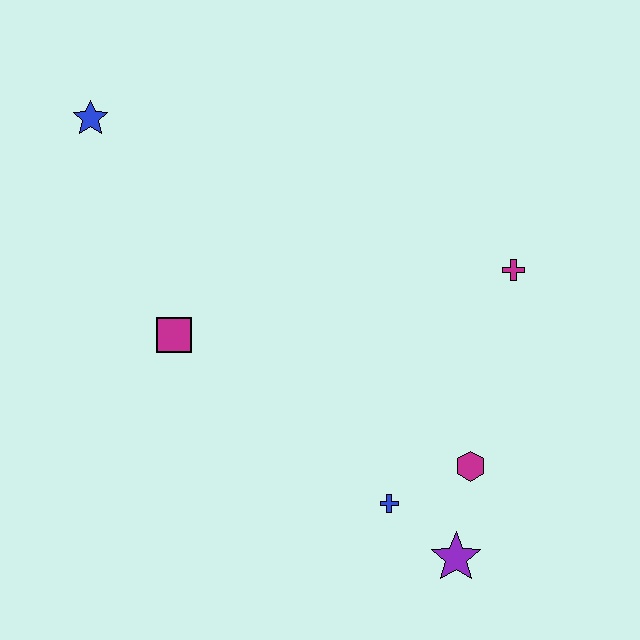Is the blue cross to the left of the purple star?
Yes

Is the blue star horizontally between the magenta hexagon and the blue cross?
No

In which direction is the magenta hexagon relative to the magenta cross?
The magenta hexagon is below the magenta cross.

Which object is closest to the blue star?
The magenta square is closest to the blue star.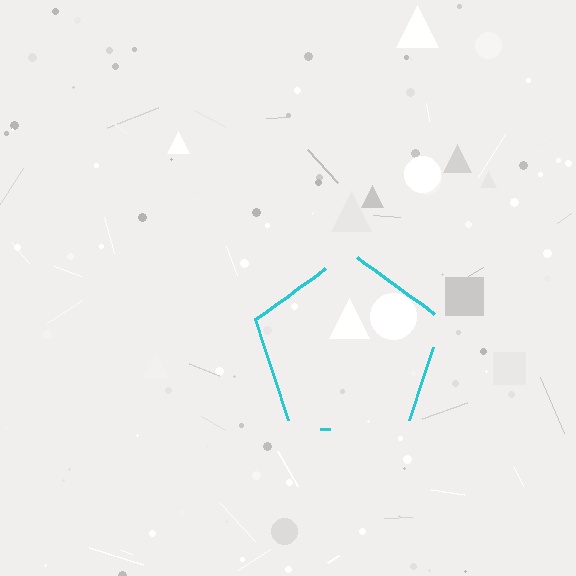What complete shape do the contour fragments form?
The contour fragments form a pentagon.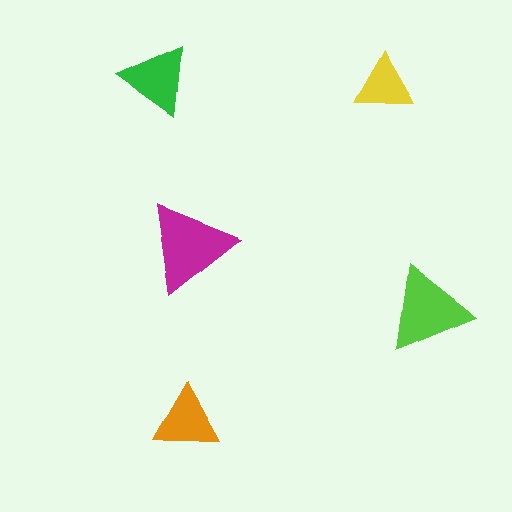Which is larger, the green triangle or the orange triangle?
The green one.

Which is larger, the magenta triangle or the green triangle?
The magenta one.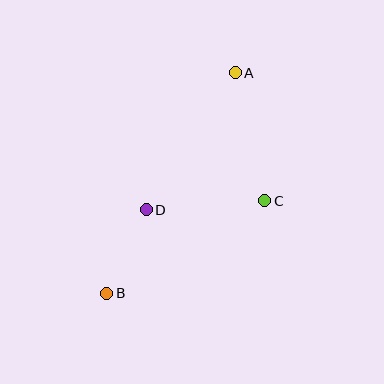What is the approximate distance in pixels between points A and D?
The distance between A and D is approximately 164 pixels.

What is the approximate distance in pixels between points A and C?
The distance between A and C is approximately 131 pixels.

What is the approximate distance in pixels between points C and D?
The distance between C and D is approximately 119 pixels.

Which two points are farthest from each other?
Points A and B are farthest from each other.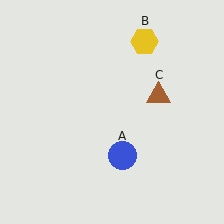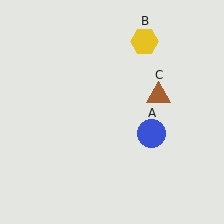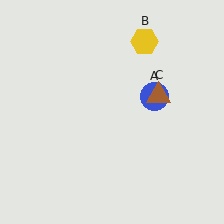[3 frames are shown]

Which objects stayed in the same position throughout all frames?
Yellow hexagon (object B) and brown triangle (object C) remained stationary.